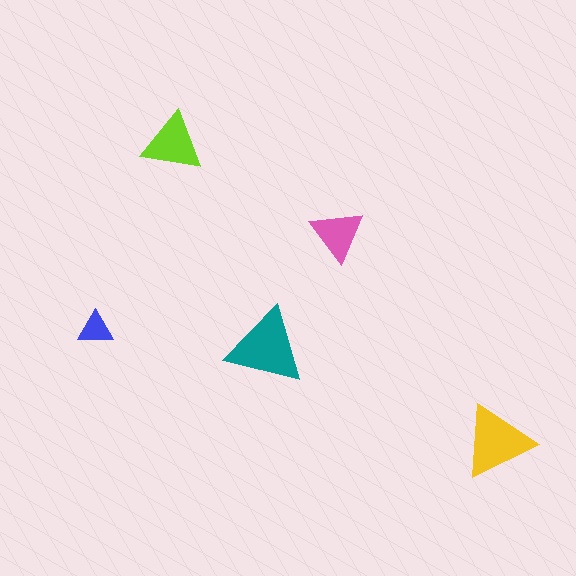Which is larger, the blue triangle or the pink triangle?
The pink one.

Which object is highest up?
The lime triangle is topmost.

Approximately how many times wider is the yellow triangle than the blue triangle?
About 2 times wider.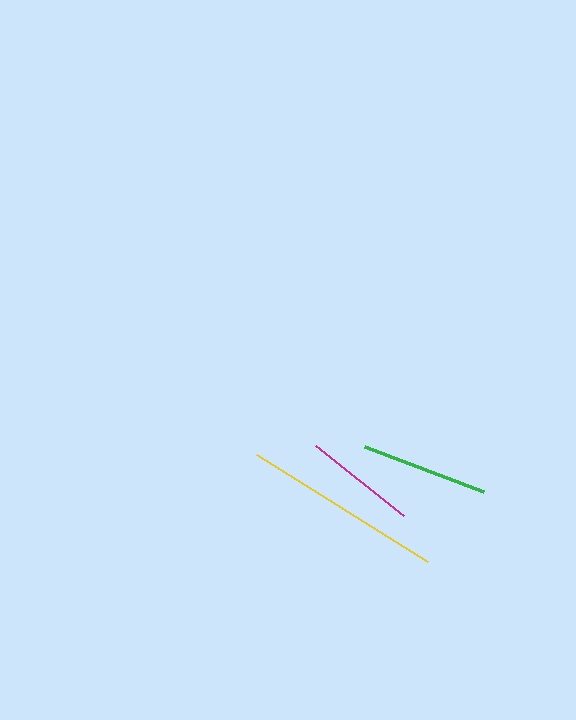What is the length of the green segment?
The green segment is approximately 128 pixels long.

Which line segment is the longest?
The yellow line is the longest at approximately 202 pixels.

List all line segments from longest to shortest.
From longest to shortest: yellow, green, magenta.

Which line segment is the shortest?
The magenta line is the shortest at approximately 113 pixels.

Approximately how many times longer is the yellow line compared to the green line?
The yellow line is approximately 1.6 times the length of the green line.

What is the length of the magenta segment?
The magenta segment is approximately 113 pixels long.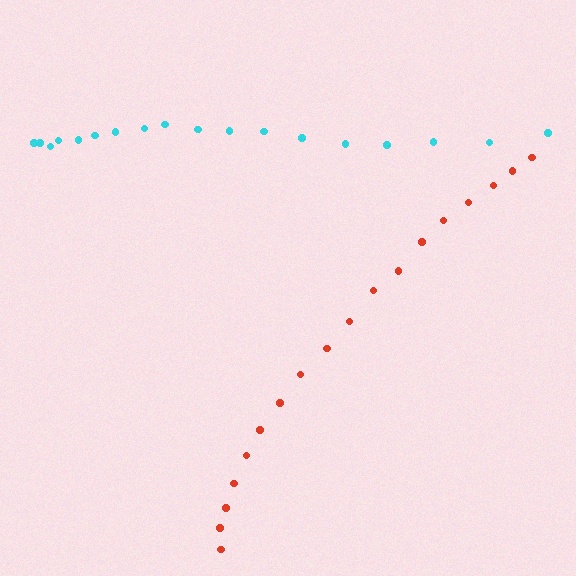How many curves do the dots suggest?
There are 2 distinct paths.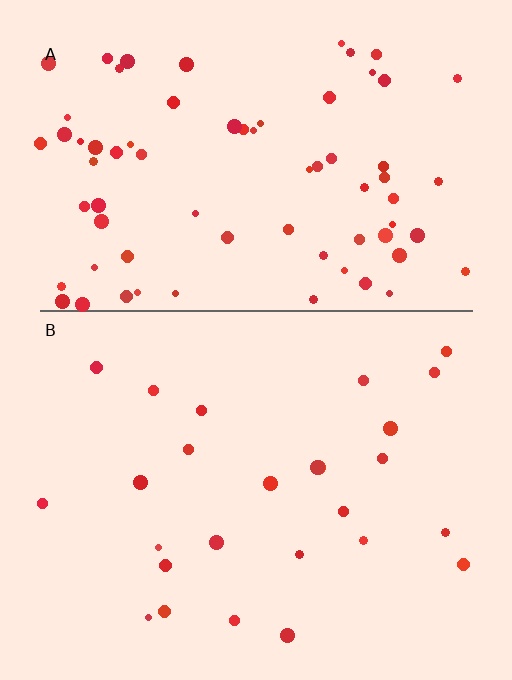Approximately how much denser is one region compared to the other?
Approximately 2.8× — region A over region B.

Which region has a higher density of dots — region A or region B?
A (the top).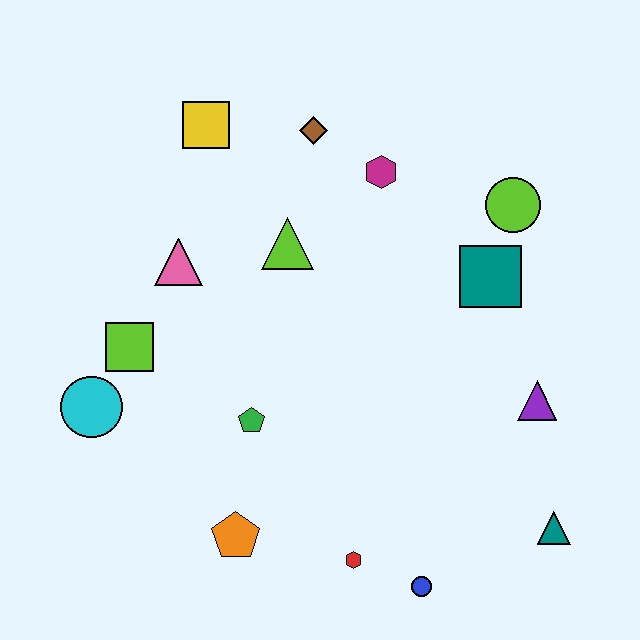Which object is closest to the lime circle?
The teal square is closest to the lime circle.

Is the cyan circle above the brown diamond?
No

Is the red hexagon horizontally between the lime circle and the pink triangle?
Yes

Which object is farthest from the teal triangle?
The yellow square is farthest from the teal triangle.